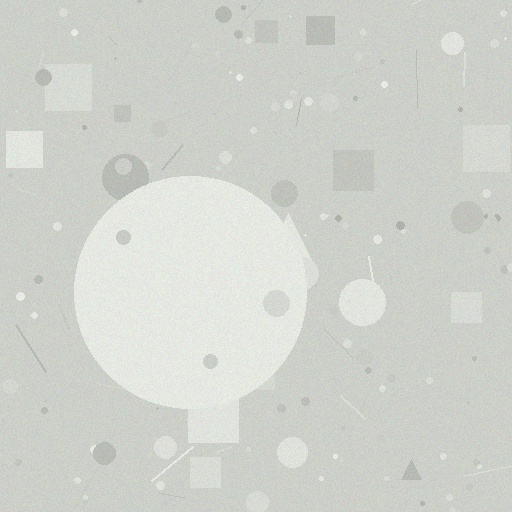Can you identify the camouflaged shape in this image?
The camouflaged shape is a circle.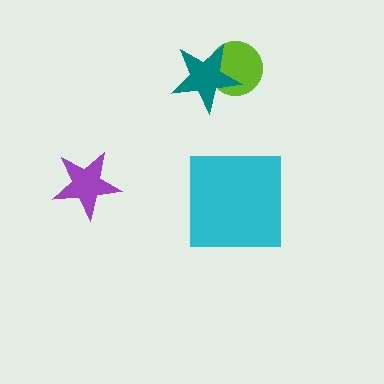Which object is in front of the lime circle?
The teal star is in front of the lime circle.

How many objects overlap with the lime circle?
1 object overlaps with the lime circle.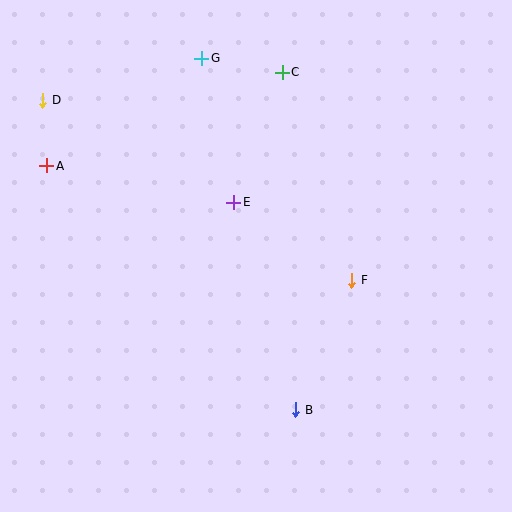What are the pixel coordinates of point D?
Point D is at (43, 100).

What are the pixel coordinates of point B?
Point B is at (296, 410).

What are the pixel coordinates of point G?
Point G is at (202, 58).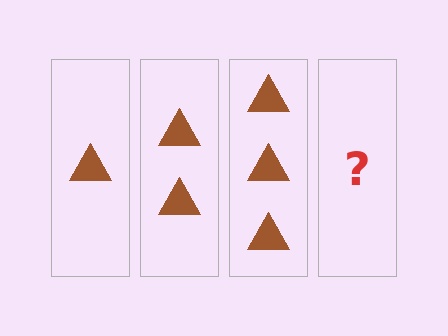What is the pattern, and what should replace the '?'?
The pattern is that each step adds one more triangle. The '?' should be 4 triangles.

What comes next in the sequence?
The next element should be 4 triangles.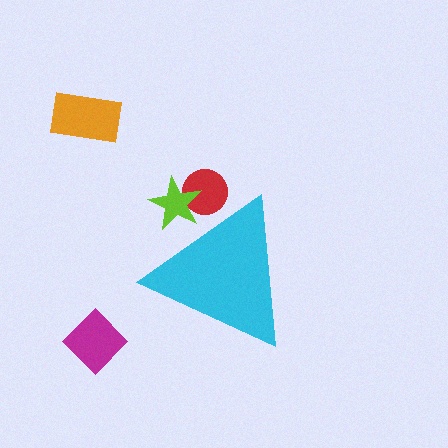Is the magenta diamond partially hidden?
No, the magenta diamond is fully visible.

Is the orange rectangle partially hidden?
No, the orange rectangle is fully visible.